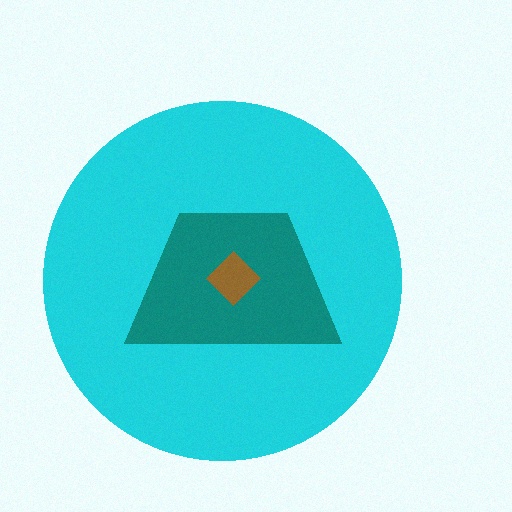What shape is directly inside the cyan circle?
The teal trapezoid.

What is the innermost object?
The brown diamond.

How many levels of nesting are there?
3.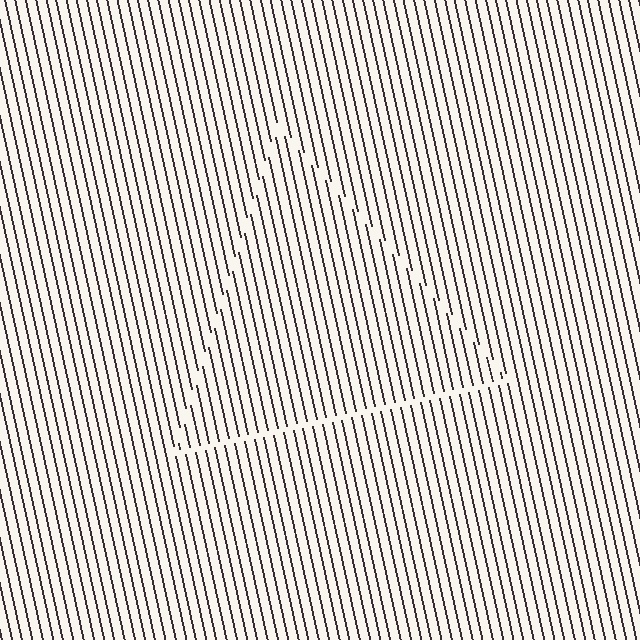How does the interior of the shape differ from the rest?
The interior of the shape contains the same grating, shifted by half a period — the contour is defined by the phase discontinuity where line-ends from the inner and outer gratings abut.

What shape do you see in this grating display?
An illusory triangle. The interior of the shape contains the same grating, shifted by half a period — the contour is defined by the phase discontinuity where line-ends from the inner and outer gratings abut.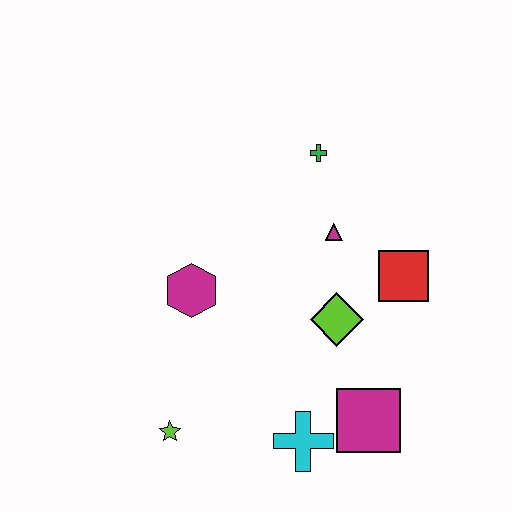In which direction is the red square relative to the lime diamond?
The red square is to the right of the lime diamond.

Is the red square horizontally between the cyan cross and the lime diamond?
No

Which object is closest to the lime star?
The cyan cross is closest to the lime star.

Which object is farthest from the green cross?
The lime star is farthest from the green cross.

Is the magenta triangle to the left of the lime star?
No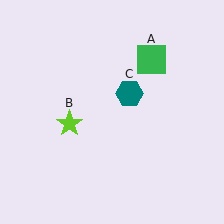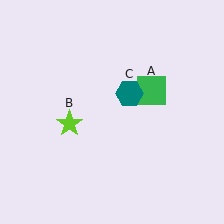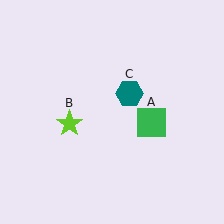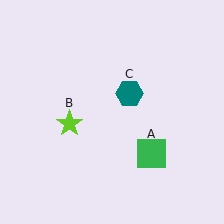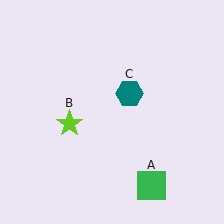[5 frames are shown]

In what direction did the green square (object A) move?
The green square (object A) moved down.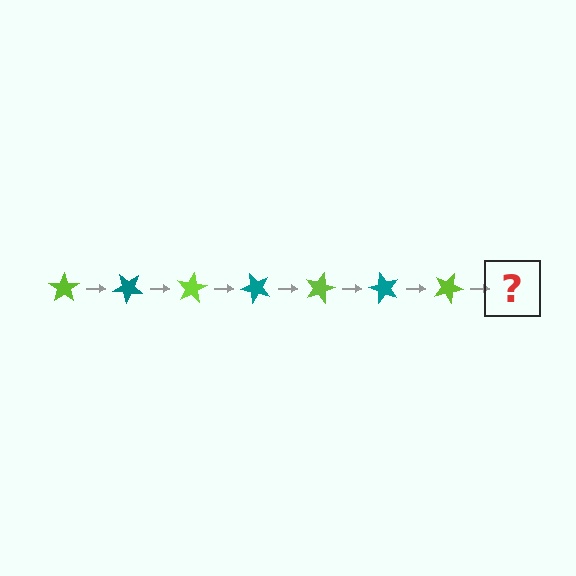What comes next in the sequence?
The next element should be a teal star, rotated 280 degrees from the start.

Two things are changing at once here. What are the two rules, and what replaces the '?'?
The two rules are that it rotates 40 degrees each step and the color cycles through lime and teal. The '?' should be a teal star, rotated 280 degrees from the start.